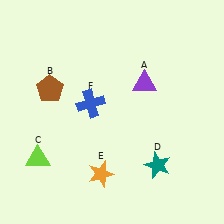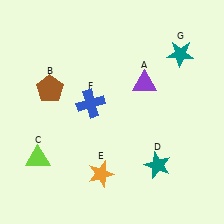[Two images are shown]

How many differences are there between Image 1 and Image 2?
There is 1 difference between the two images.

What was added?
A teal star (G) was added in Image 2.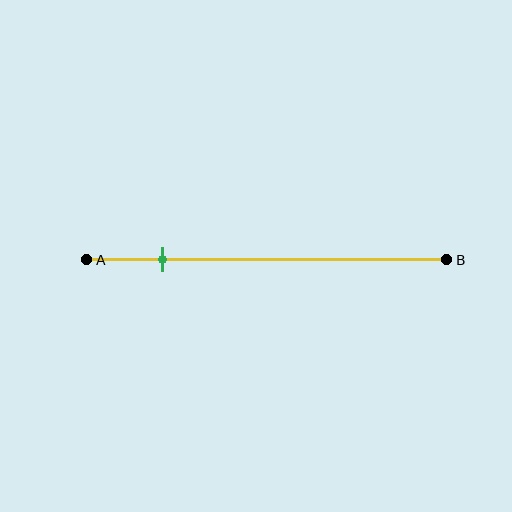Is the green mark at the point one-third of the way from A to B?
No, the mark is at about 20% from A, not at the 33% one-third point.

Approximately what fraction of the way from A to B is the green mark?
The green mark is approximately 20% of the way from A to B.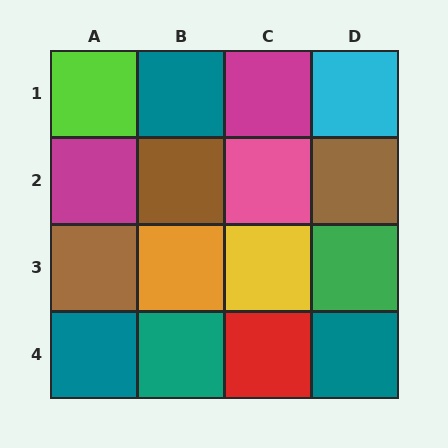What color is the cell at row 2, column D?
Brown.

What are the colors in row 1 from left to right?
Lime, teal, magenta, cyan.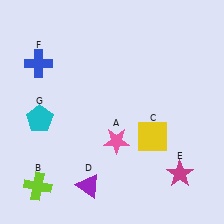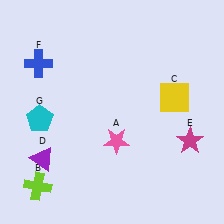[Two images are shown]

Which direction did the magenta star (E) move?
The magenta star (E) moved up.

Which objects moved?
The objects that moved are: the yellow square (C), the purple triangle (D), the magenta star (E).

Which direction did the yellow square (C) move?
The yellow square (C) moved up.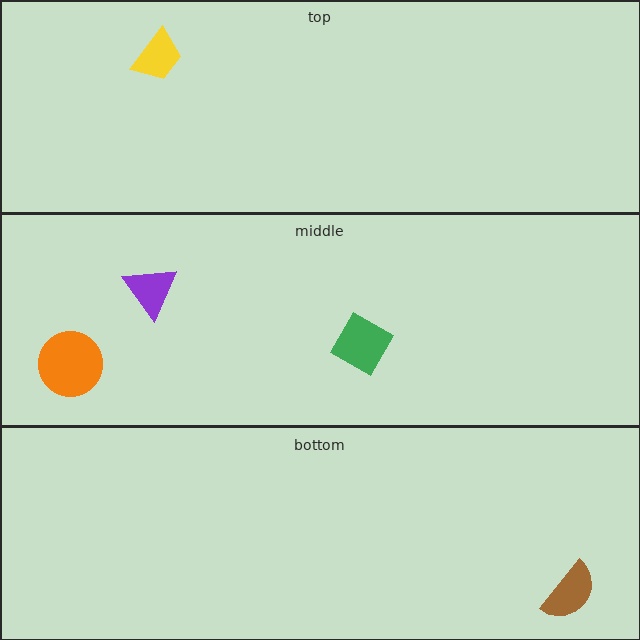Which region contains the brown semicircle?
The bottom region.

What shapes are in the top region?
The yellow trapezoid.